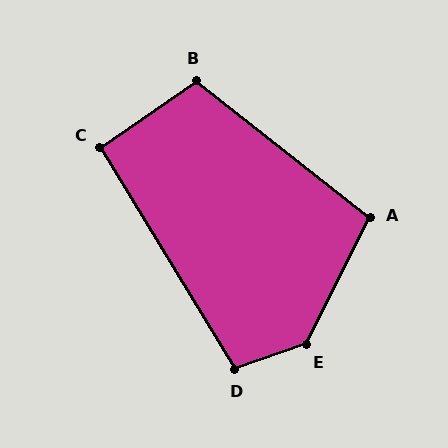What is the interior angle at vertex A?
Approximately 102 degrees (obtuse).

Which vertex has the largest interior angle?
E, at approximately 136 degrees.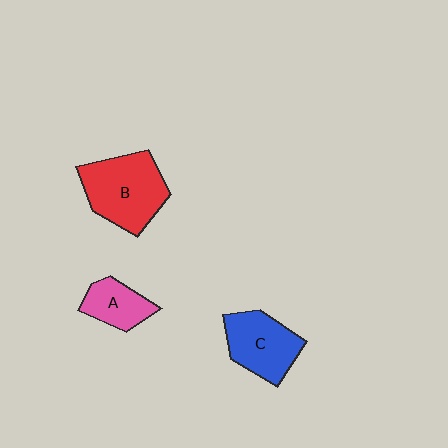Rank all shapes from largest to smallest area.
From largest to smallest: B (red), C (blue), A (pink).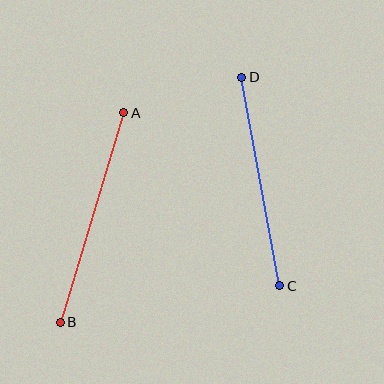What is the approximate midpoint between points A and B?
The midpoint is at approximately (92, 217) pixels.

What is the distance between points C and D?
The distance is approximately 212 pixels.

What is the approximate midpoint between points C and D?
The midpoint is at approximately (261, 182) pixels.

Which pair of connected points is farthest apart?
Points A and B are farthest apart.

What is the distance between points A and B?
The distance is approximately 219 pixels.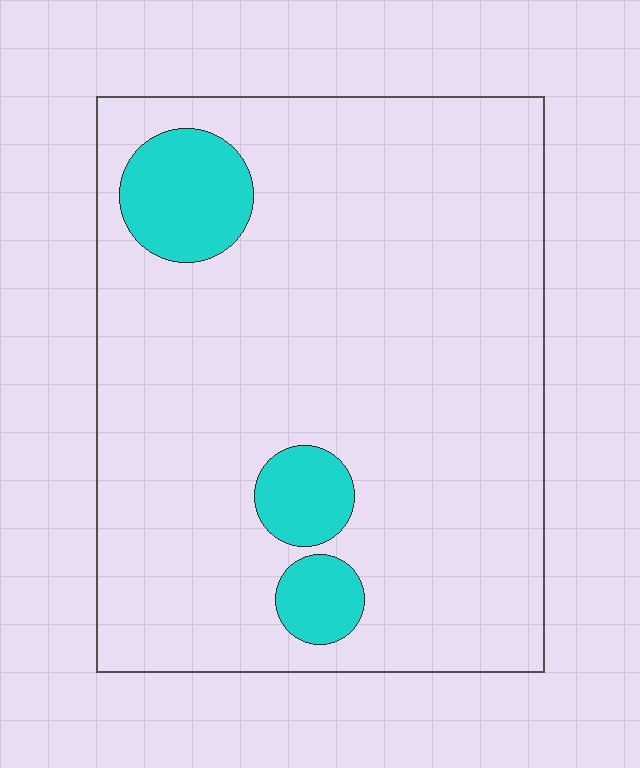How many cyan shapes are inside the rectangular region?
3.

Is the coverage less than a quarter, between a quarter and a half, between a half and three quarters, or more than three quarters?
Less than a quarter.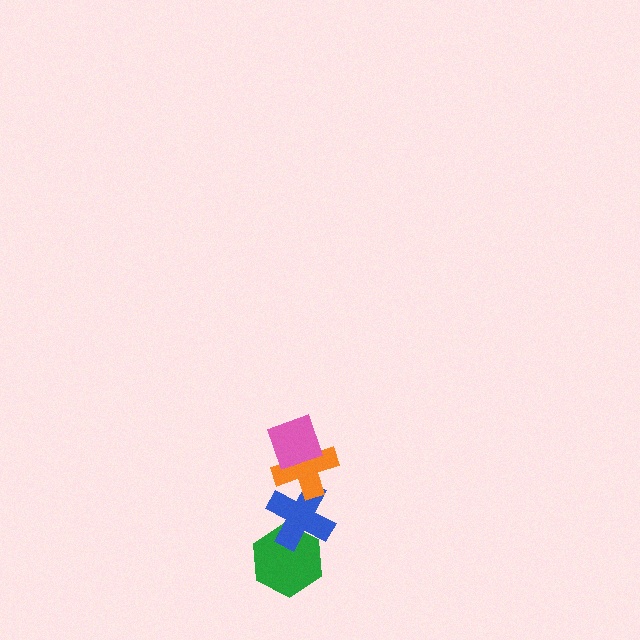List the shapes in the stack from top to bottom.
From top to bottom: the pink diamond, the orange cross, the blue cross, the green hexagon.